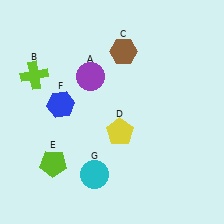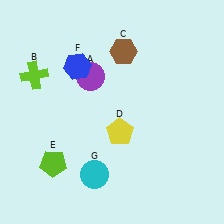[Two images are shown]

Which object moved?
The blue hexagon (F) moved up.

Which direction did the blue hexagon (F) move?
The blue hexagon (F) moved up.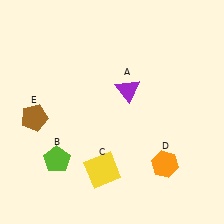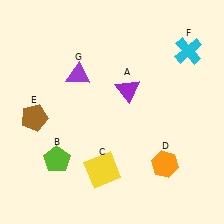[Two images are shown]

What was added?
A cyan cross (F), a purple triangle (G) were added in Image 2.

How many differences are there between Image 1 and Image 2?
There are 2 differences between the two images.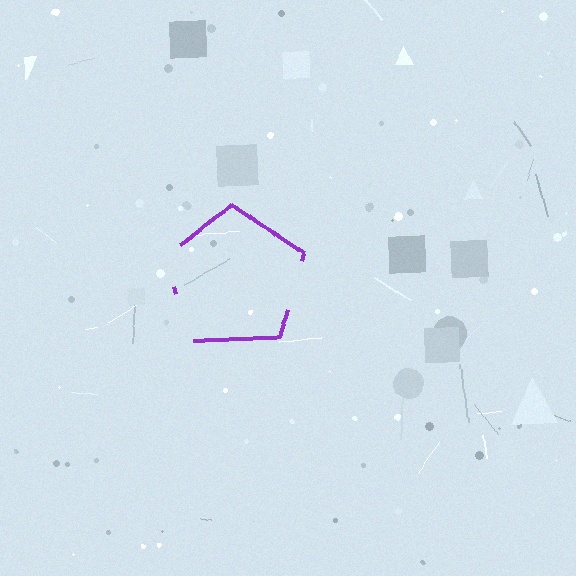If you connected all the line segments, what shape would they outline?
They would outline a pentagon.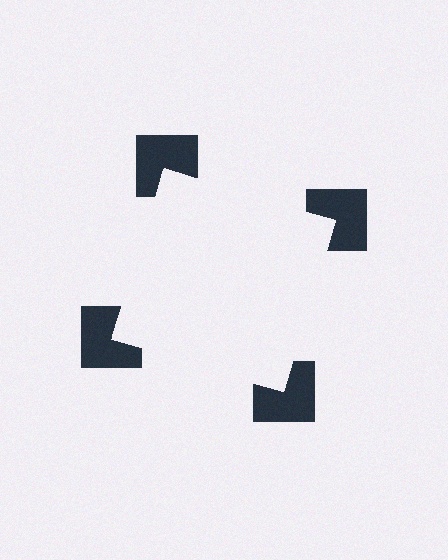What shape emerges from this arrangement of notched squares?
An illusory square — its edges are inferred from the aligned wedge cuts in the notched squares, not physically drawn.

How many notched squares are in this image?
There are 4 — one at each vertex of the illusory square.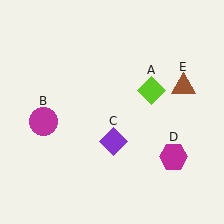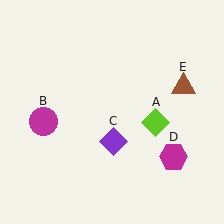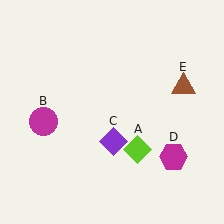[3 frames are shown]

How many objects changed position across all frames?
1 object changed position: lime diamond (object A).